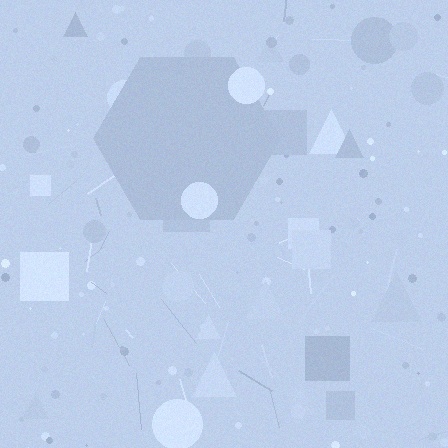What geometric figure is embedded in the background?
A hexagon is embedded in the background.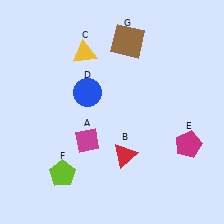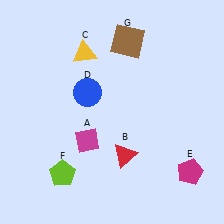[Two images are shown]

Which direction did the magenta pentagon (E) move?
The magenta pentagon (E) moved down.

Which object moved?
The magenta pentagon (E) moved down.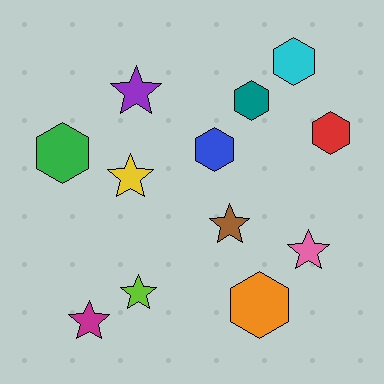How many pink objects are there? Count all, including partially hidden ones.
There is 1 pink object.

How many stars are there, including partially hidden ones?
There are 6 stars.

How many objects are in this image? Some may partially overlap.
There are 12 objects.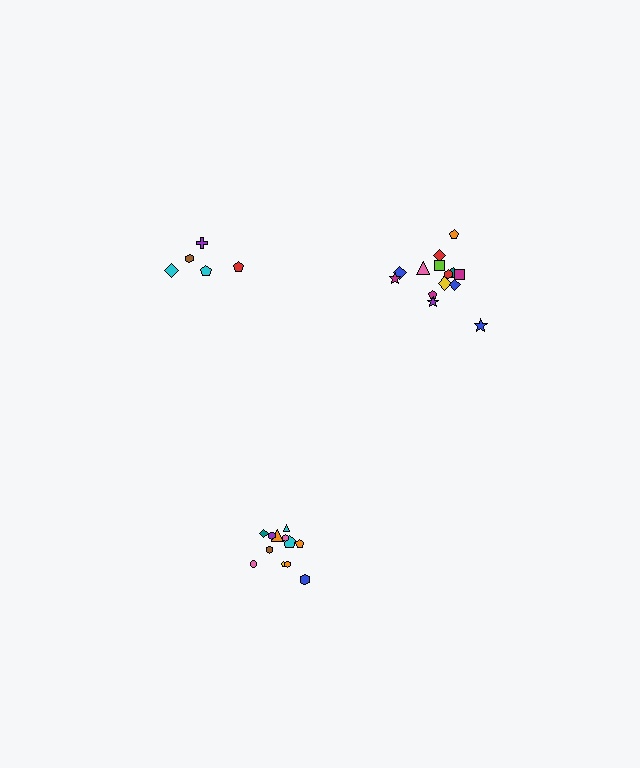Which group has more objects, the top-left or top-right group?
The top-right group.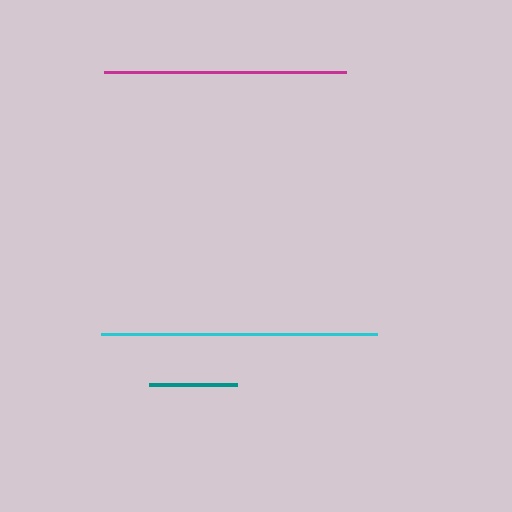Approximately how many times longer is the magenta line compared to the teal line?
The magenta line is approximately 2.7 times the length of the teal line.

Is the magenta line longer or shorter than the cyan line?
The cyan line is longer than the magenta line.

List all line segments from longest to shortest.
From longest to shortest: cyan, magenta, teal.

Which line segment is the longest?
The cyan line is the longest at approximately 276 pixels.